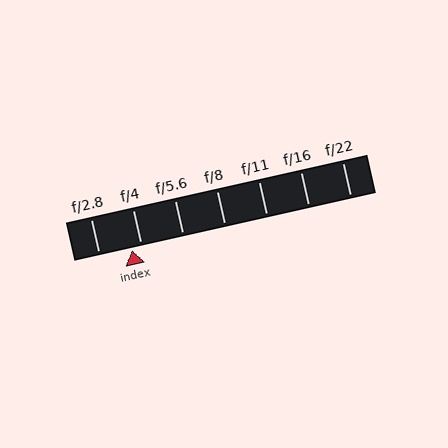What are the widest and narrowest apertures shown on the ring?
The widest aperture shown is f/2.8 and the narrowest is f/22.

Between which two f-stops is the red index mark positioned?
The index mark is between f/2.8 and f/4.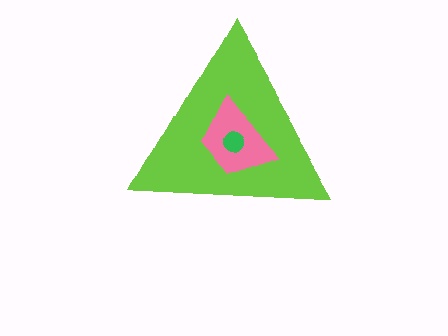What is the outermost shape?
The lime triangle.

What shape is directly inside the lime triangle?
The pink trapezoid.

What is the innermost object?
The green circle.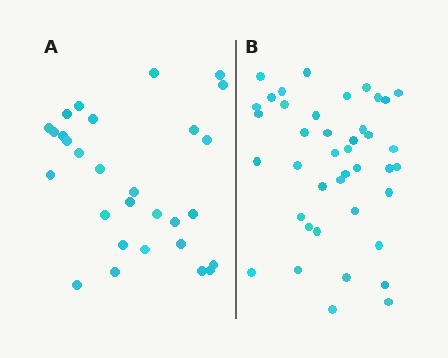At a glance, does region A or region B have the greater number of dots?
Region B (the right region) has more dots.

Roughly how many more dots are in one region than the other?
Region B has roughly 12 or so more dots than region A.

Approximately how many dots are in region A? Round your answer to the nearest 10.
About 30 dots. (The exact count is 29, which rounds to 30.)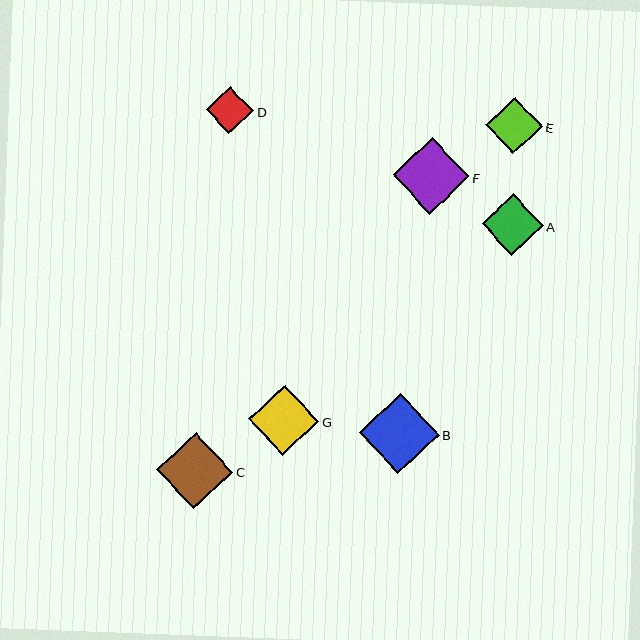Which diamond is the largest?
Diamond B is the largest with a size of approximately 80 pixels.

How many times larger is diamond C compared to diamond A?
Diamond C is approximately 1.2 times the size of diamond A.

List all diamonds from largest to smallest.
From largest to smallest: B, C, F, G, A, E, D.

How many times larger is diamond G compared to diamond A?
Diamond G is approximately 1.1 times the size of diamond A.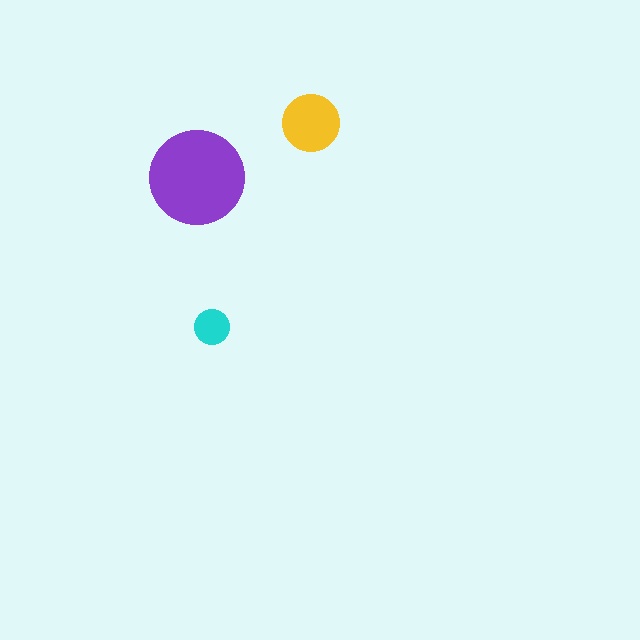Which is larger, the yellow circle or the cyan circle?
The yellow one.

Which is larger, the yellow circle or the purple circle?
The purple one.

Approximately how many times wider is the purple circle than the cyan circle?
About 2.5 times wider.